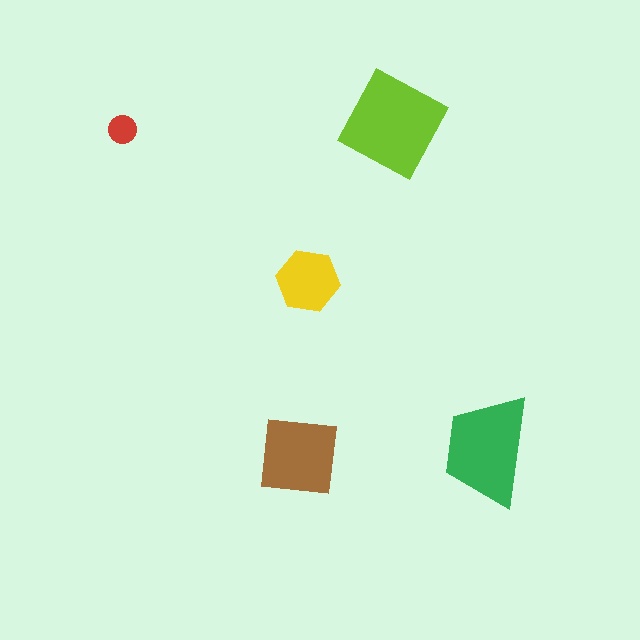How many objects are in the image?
There are 5 objects in the image.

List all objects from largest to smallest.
The lime diamond, the green trapezoid, the brown square, the yellow hexagon, the red circle.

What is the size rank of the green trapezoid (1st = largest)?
2nd.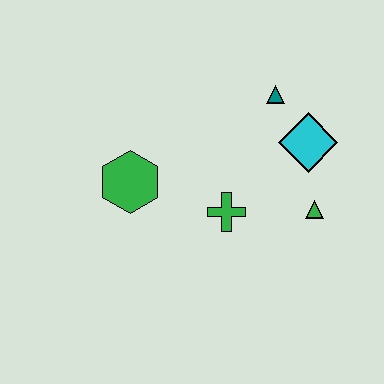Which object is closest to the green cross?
The green triangle is closest to the green cross.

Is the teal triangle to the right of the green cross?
Yes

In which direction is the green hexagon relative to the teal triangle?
The green hexagon is to the left of the teal triangle.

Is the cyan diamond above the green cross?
Yes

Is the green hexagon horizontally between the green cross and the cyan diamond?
No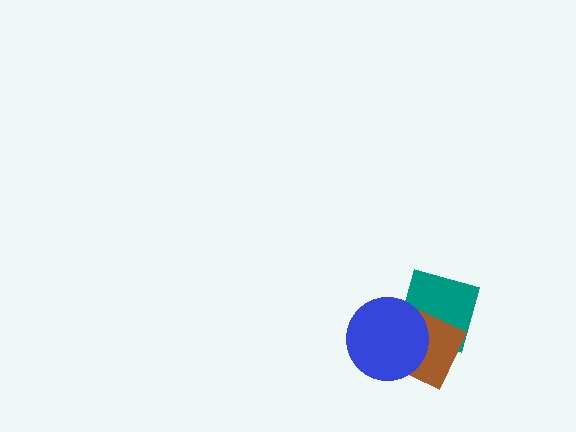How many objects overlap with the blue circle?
2 objects overlap with the blue circle.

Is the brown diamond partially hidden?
Yes, it is partially covered by another shape.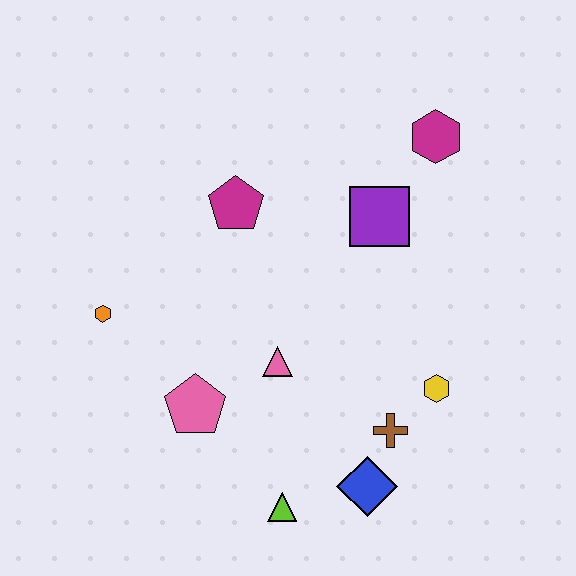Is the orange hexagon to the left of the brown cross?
Yes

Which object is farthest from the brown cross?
The orange hexagon is farthest from the brown cross.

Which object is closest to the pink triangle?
The pink pentagon is closest to the pink triangle.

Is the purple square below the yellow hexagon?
No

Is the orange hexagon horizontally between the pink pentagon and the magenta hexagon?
No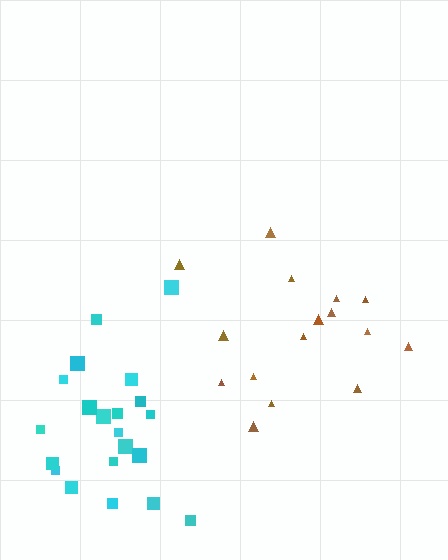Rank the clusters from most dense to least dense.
cyan, brown.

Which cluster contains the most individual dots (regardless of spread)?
Cyan (21).